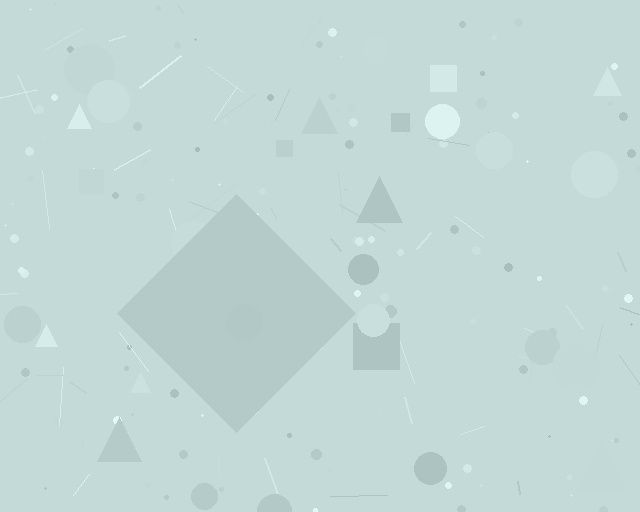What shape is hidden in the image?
A diamond is hidden in the image.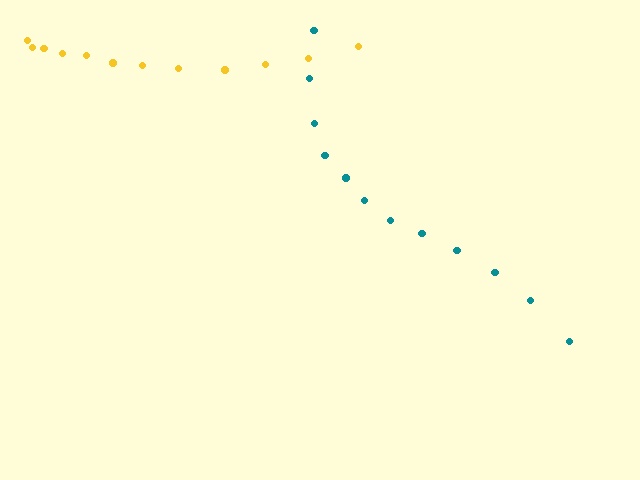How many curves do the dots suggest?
There are 2 distinct paths.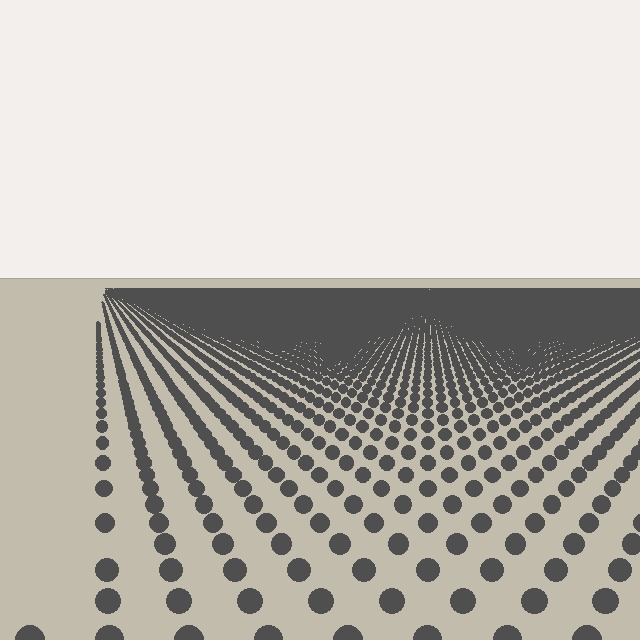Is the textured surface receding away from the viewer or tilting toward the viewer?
The surface is receding away from the viewer. Texture elements get smaller and denser toward the top.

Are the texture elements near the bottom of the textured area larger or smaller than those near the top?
Larger. Near the bottom, elements are closer to the viewer and appear at a bigger on-screen size.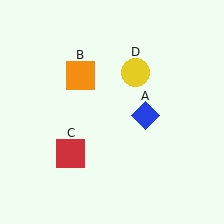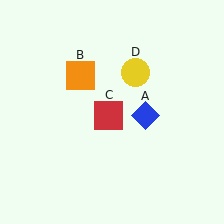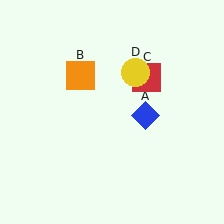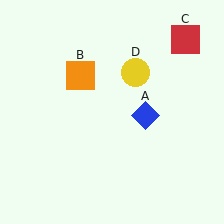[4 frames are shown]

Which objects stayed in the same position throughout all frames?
Blue diamond (object A) and orange square (object B) and yellow circle (object D) remained stationary.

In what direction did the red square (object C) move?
The red square (object C) moved up and to the right.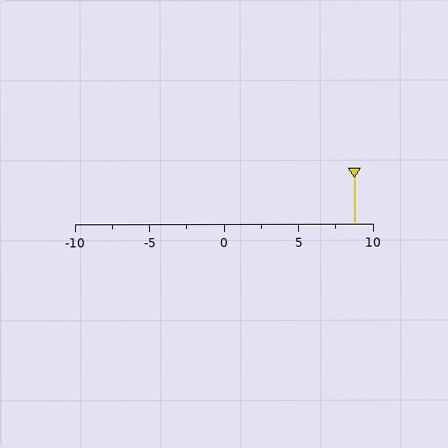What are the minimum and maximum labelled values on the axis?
The axis runs from -10 to 10.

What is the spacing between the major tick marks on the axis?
The major ticks are spaced 5 apart.